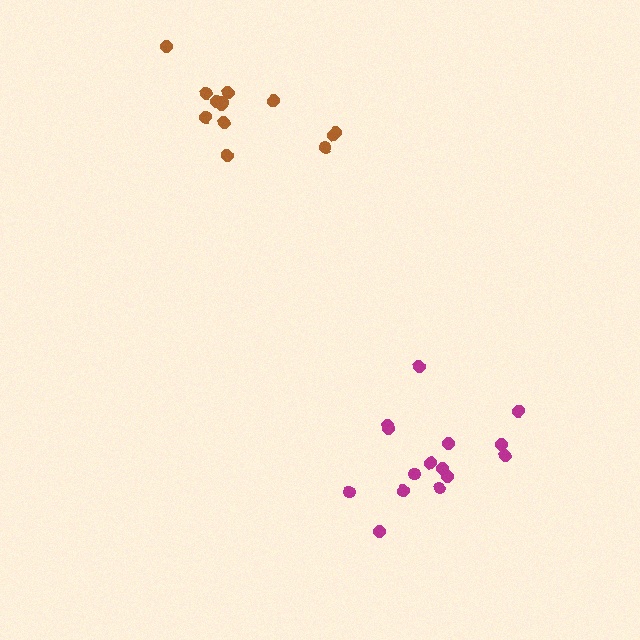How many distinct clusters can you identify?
There are 2 distinct clusters.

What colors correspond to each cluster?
The clusters are colored: magenta, brown.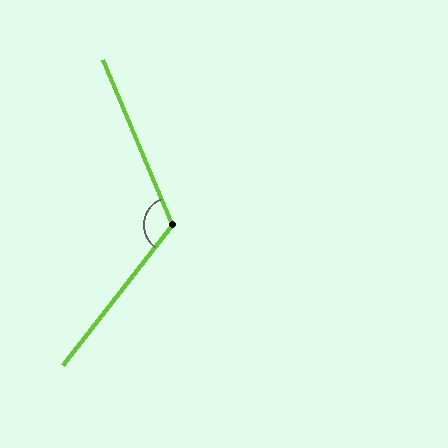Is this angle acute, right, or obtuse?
It is obtuse.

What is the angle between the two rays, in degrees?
Approximately 119 degrees.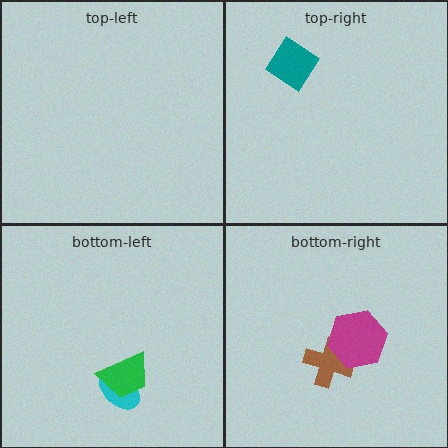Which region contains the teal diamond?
The top-right region.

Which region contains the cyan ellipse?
The bottom-left region.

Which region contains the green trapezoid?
The bottom-left region.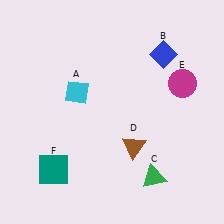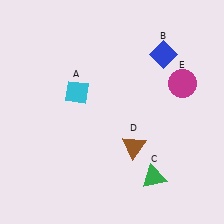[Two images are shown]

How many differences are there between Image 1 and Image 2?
There is 1 difference between the two images.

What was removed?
The teal square (F) was removed in Image 2.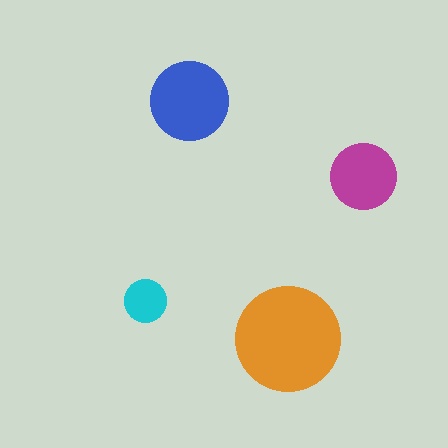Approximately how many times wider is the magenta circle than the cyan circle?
About 1.5 times wider.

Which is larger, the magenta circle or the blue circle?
The blue one.